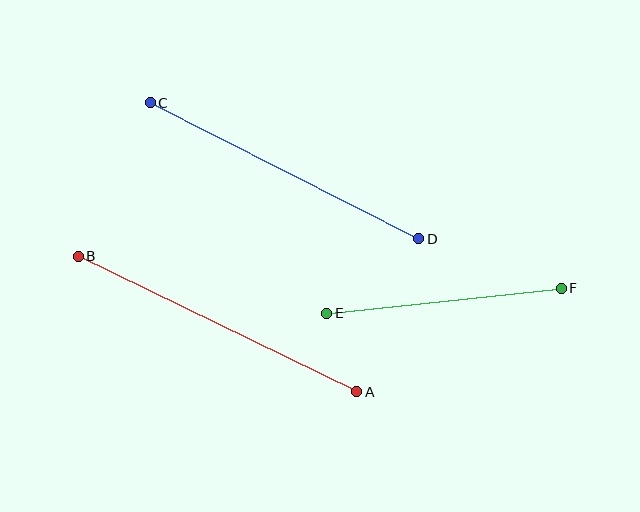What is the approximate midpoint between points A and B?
The midpoint is at approximately (218, 324) pixels.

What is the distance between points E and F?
The distance is approximately 236 pixels.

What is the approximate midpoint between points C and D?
The midpoint is at approximately (284, 171) pixels.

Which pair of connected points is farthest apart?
Points A and B are farthest apart.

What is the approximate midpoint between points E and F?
The midpoint is at approximately (444, 301) pixels.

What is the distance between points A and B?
The distance is approximately 310 pixels.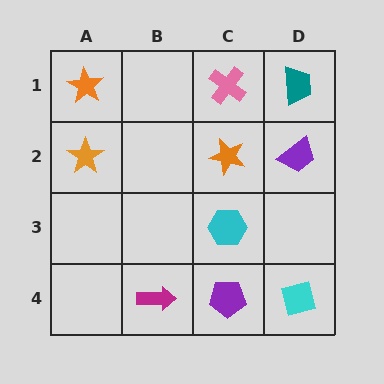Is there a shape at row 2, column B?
No, that cell is empty.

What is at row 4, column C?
A purple pentagon.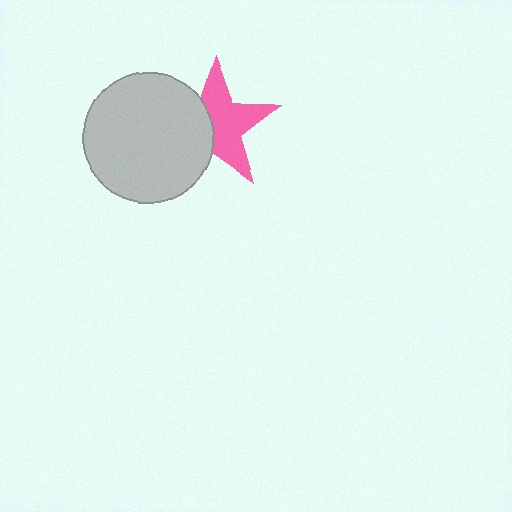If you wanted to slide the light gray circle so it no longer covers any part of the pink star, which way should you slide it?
Slide it left — that is the most direct way to separate the two shapes.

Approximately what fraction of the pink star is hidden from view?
Roughly 41% of the pink star is hidden behind the light gray circle.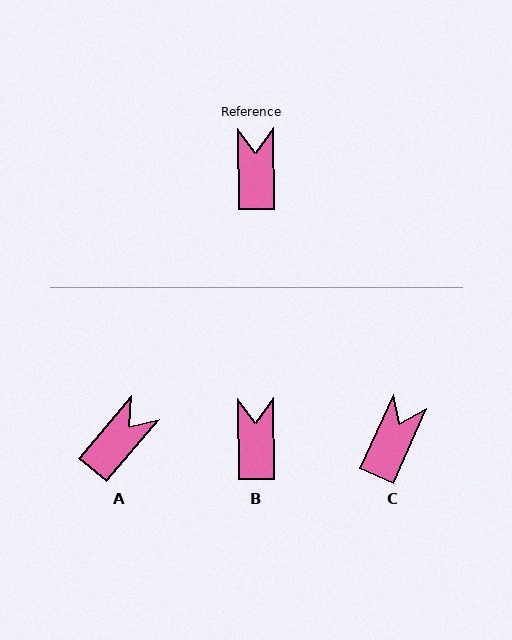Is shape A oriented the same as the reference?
No, it is off by about 41 degrees.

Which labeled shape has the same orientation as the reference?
B.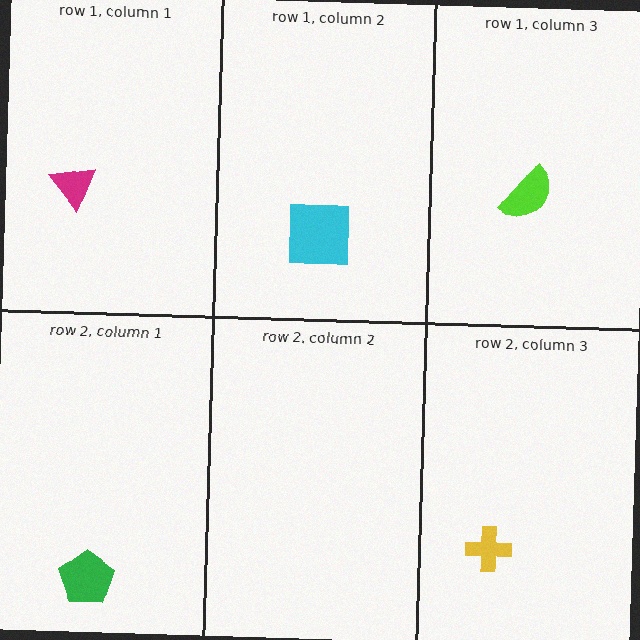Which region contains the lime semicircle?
The row 1, column 3 region.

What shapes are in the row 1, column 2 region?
The cyan square.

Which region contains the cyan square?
The row 1, column 2 region.